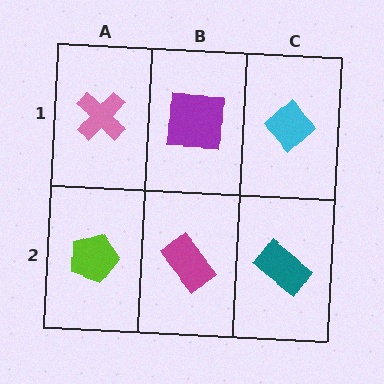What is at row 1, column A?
A pink cross.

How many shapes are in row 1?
3 shapes.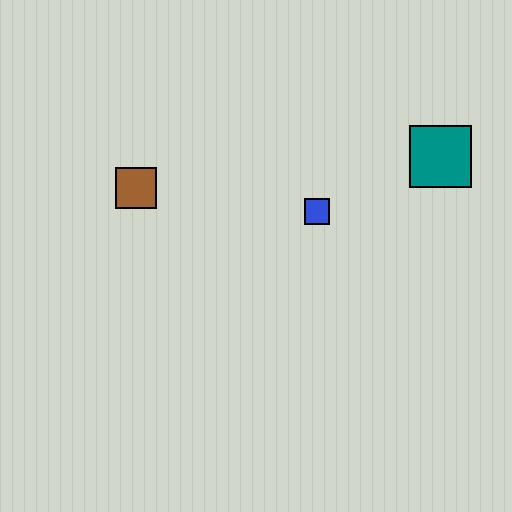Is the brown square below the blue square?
No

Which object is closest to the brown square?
The blue square is closest to the brown square.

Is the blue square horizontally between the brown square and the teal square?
Yes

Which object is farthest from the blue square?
The brown square is farthest from the blue square.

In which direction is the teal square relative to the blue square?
The teal square is to the right of the blue square.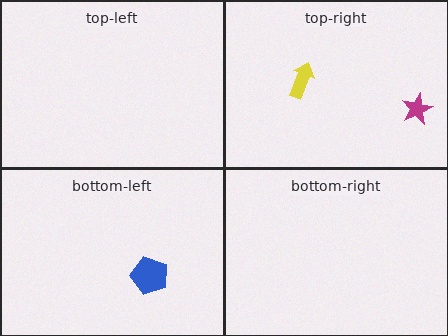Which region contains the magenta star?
The top-right region.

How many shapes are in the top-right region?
2.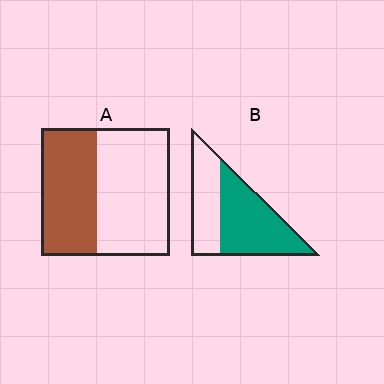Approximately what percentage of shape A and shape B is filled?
A is approximately 45% and B is approximately 60%.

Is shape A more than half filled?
No.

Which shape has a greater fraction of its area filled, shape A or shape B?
Shape B.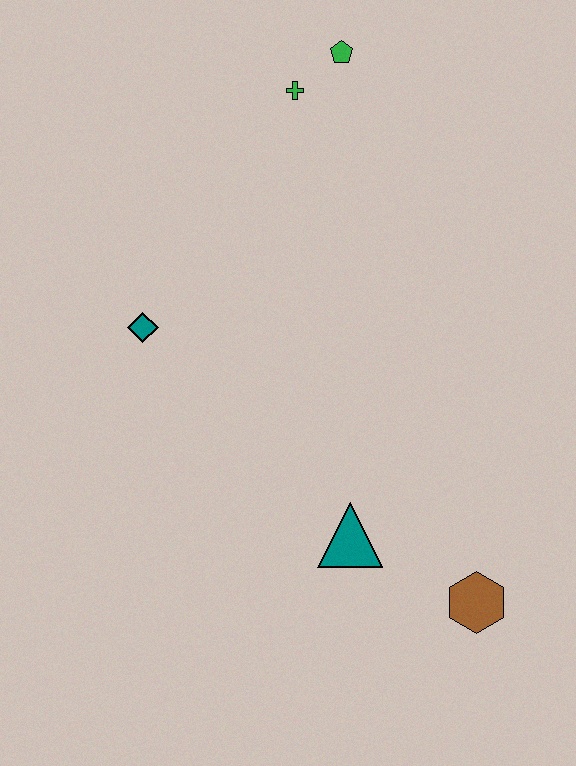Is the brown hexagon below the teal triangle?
Yes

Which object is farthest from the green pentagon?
The brown hexagon is farthest from the green pentagon.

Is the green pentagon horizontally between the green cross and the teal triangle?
Yes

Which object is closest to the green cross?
The green pentagon is closest to the green cross.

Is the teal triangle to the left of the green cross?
No